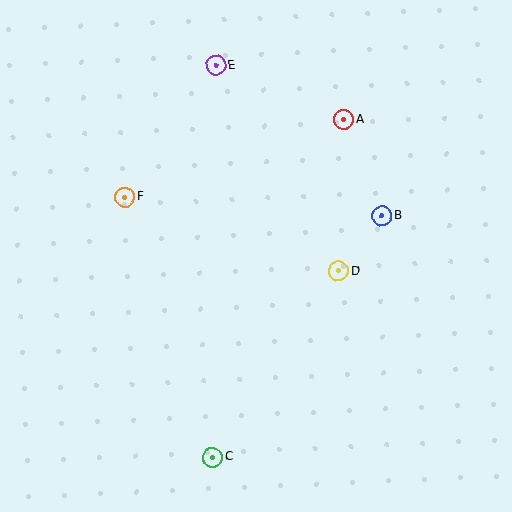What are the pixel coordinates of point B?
Point B is at (382, 216).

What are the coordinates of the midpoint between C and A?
The midpoint between C and A is at (278, 288).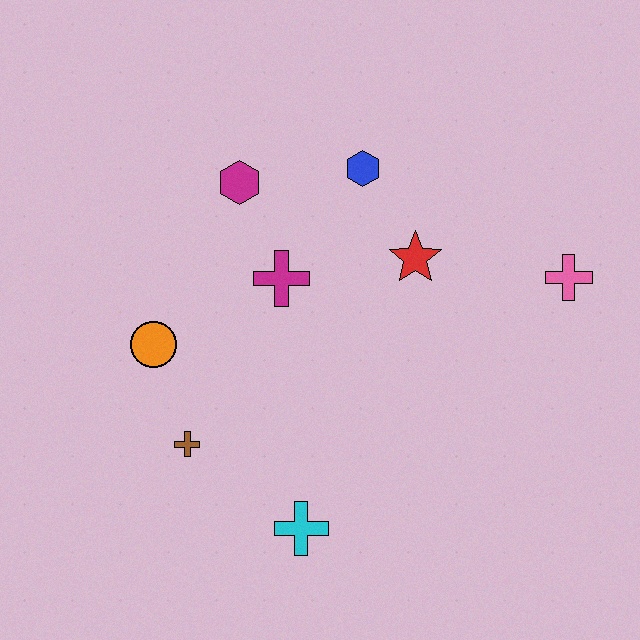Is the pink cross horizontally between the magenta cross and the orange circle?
No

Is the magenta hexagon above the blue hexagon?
No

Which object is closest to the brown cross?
The orange circle is closest to the brown cross.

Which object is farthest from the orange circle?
The pink cross is farthest from the orange circle.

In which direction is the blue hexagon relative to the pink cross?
The blue hexagon is to the left of the pink cross.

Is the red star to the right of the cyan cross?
Yes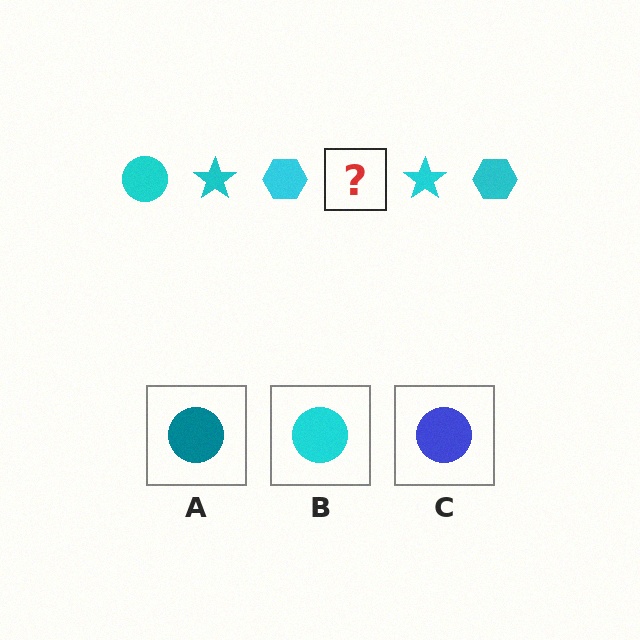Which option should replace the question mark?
Option B.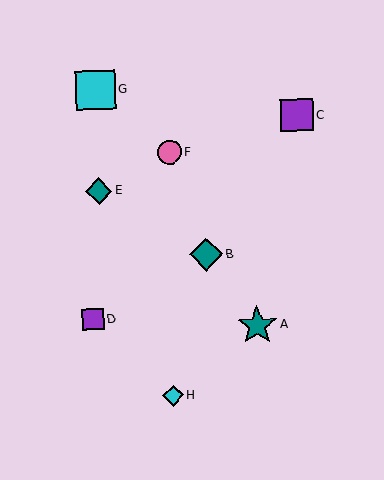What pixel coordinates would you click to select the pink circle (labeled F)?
Click at (170, 153) to select the pink circle F.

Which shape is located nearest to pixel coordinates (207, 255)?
The teal diamond (labeled B) at (206, 254) is nearest to that location.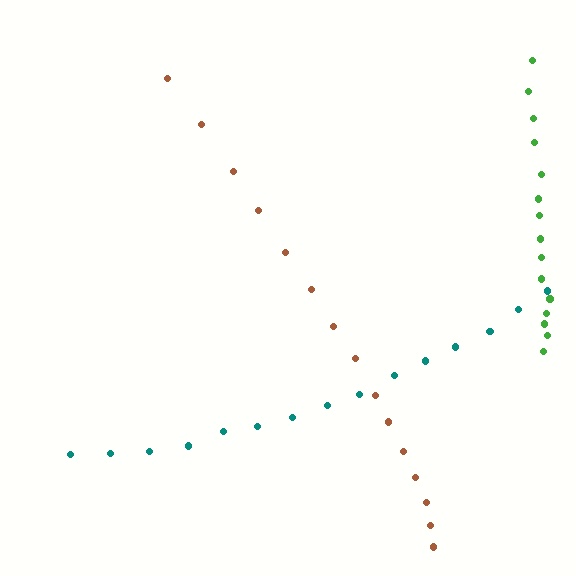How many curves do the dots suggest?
There are 3 distinct paths.